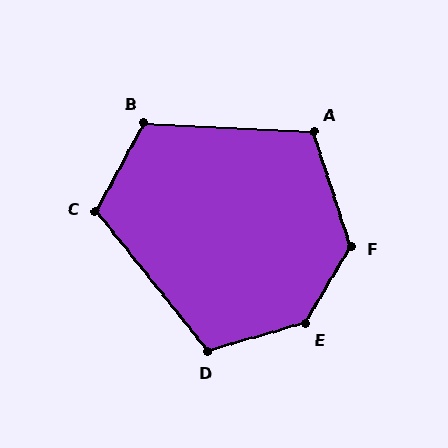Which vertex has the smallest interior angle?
A, at approximately 111 degrees.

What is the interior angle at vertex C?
Approximately 113 degrees (obtuse).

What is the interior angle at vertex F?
Approximately 132 degrees (obtuse).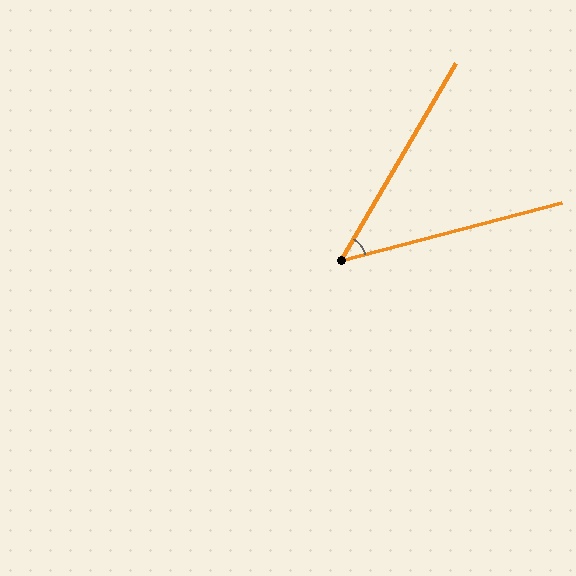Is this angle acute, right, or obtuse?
It is acute.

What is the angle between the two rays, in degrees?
Approximately 45 degrees.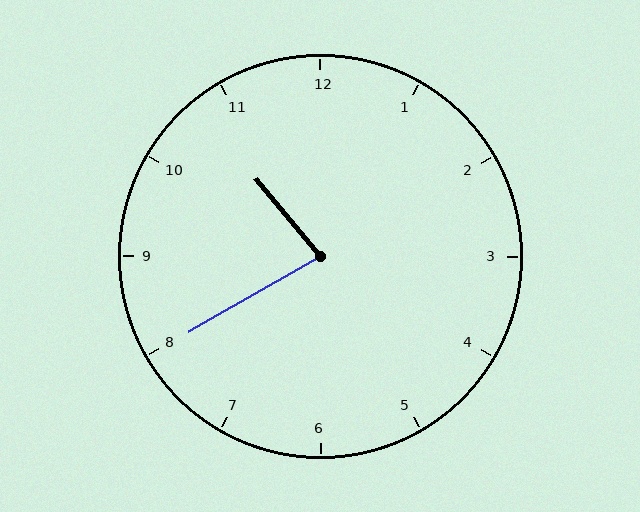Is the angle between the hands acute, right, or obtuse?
It is acute.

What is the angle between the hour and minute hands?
Approximately 80 degrees.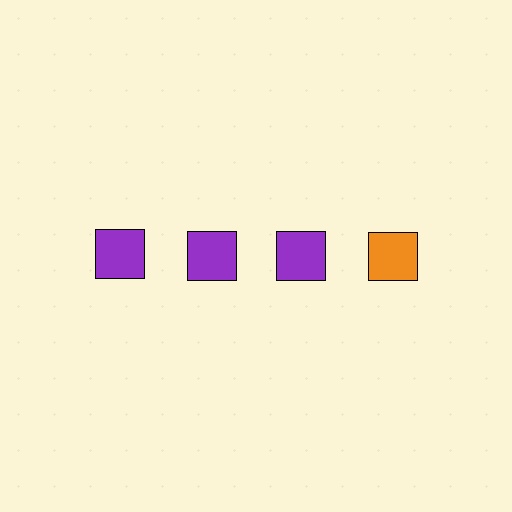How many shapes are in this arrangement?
There are 4 shapes arranged in a grid pattern.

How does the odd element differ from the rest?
It has a different color: orange instead of purple.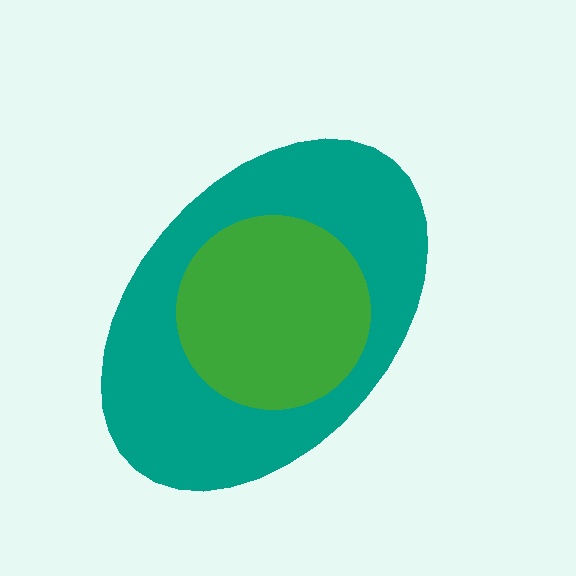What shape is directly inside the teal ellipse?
The green circle.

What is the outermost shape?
The teal ellipse.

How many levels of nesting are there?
2.